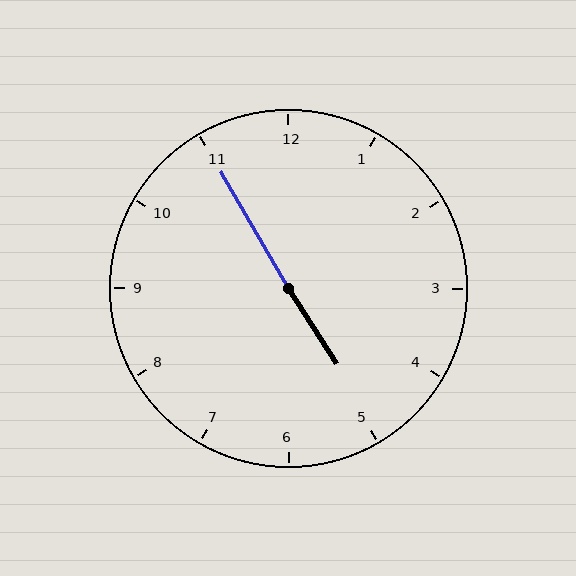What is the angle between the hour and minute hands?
Approximately 178 degrees.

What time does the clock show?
4:55.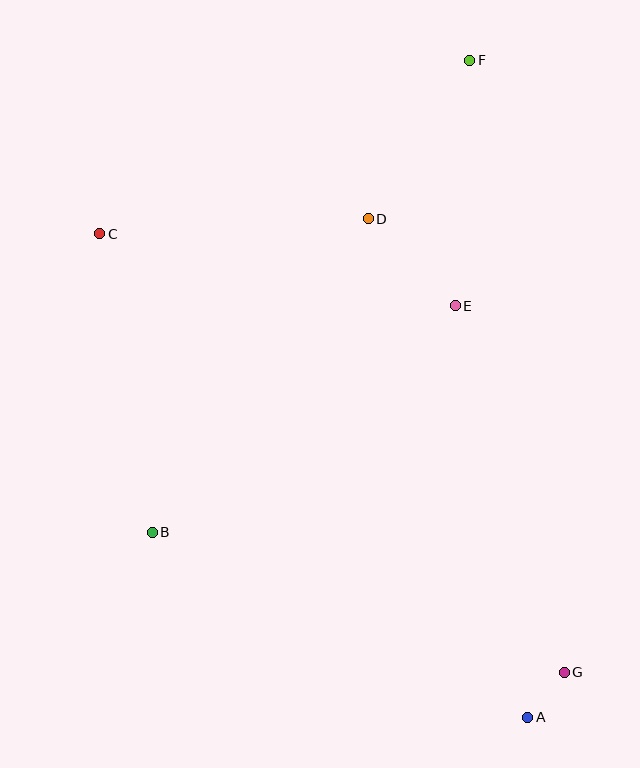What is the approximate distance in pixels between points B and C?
The distance between B and C is approximately 303 pixels.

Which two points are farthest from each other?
Points A and F are farthest from each other.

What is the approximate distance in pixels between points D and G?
The distance between D and G is approximately 494 pixels.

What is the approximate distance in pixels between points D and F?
The distance between D and F is approximately 188 pixels.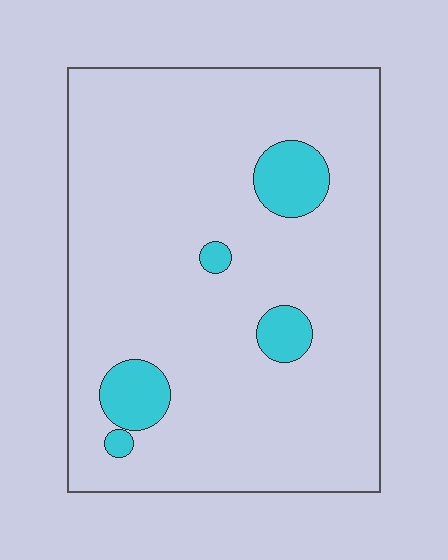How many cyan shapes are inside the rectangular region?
5.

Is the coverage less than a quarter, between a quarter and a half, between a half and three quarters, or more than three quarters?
Less than a quarter.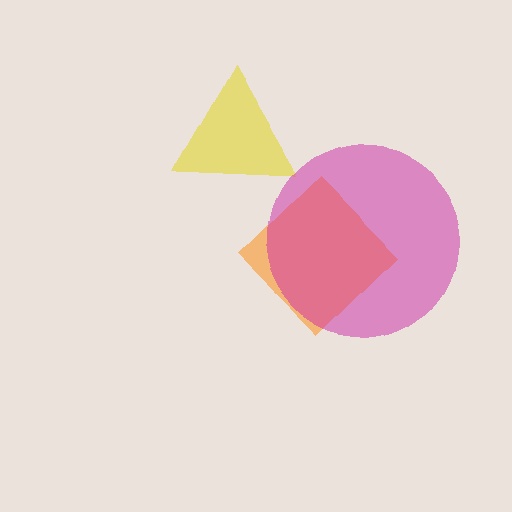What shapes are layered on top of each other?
The layered shapes are: a yellow triangle, an orange diamond, a magenta circle.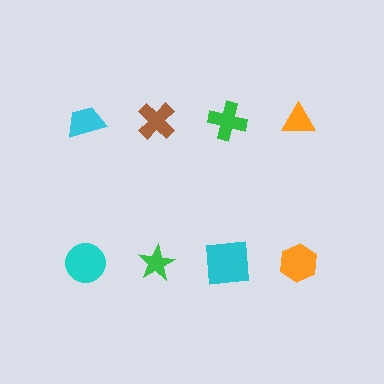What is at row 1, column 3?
A green cross.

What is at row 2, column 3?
A cyan square.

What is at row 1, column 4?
An orange triangle.